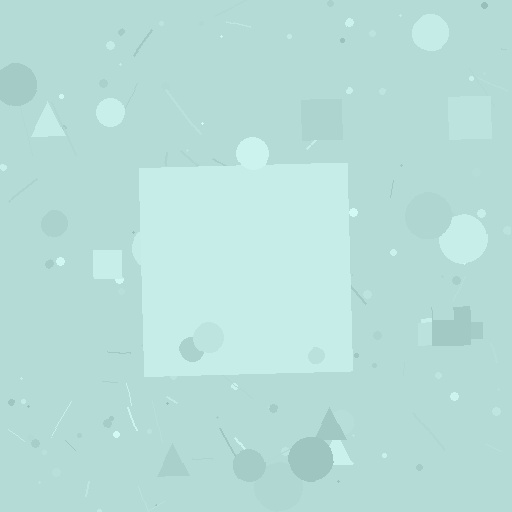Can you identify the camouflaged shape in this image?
The camouflaged shape is a square.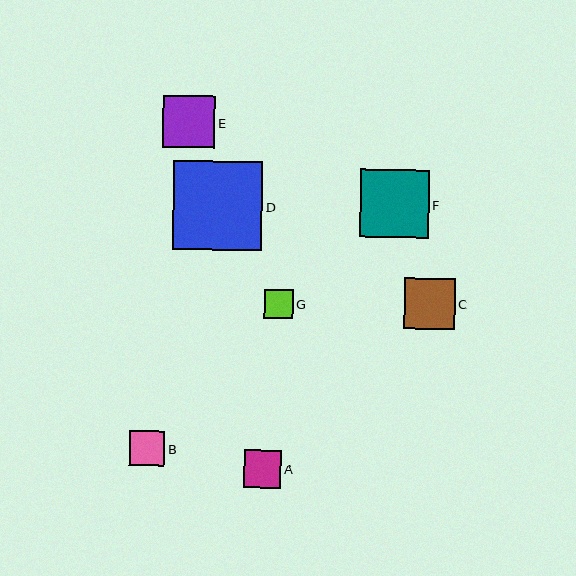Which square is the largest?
Square D is the largest with a size of approximately 89 pixels.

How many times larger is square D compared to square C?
Square D is approximately 1.8 times the size of square C.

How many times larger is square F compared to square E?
Square F is approximately 1.3 times the size of square E.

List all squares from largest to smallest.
From largest to smallest: D, F, E, C, A, B, G.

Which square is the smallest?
Square G is the smallest with a size of approximately 29 pixels.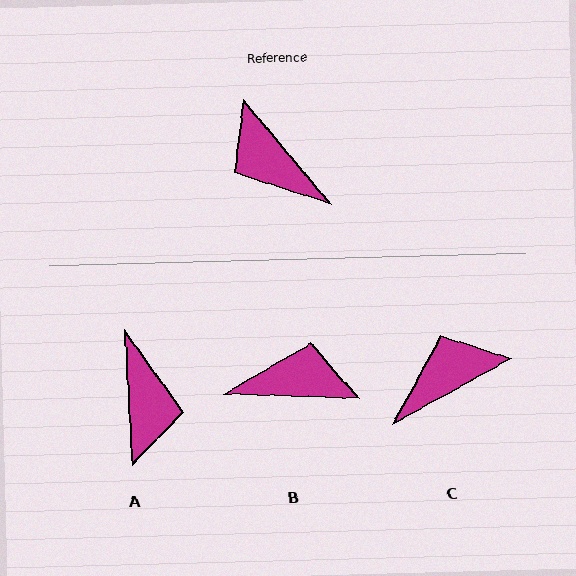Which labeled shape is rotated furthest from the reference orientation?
A, about 144 degrees away.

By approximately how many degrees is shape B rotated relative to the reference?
Approximately 132 degrees clockwise.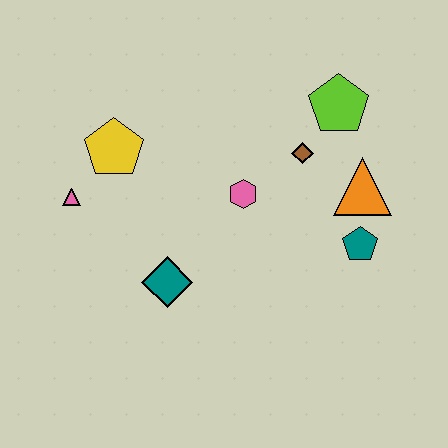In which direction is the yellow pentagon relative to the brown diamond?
The yellow pentagon is to the left of the brown diamond.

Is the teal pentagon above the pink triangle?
No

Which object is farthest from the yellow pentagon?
The teal pentagon is farthest from the yellow pentagon.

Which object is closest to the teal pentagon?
The orange triangle is closest to the teal pentagon.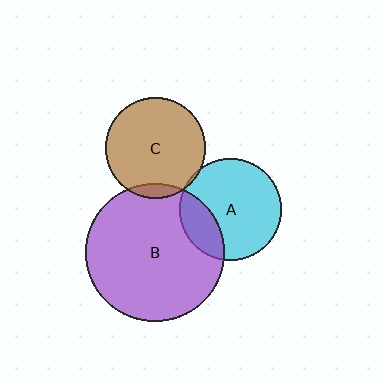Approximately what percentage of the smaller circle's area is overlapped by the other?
Approximately 25%.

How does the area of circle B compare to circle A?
Approximately 1.9 times.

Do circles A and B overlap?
Yes.